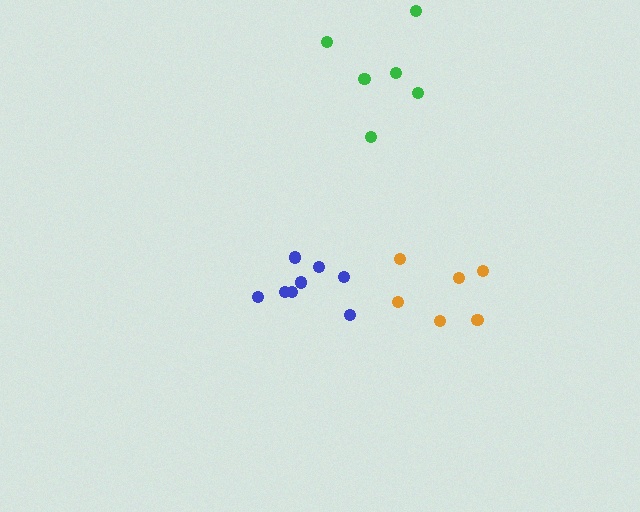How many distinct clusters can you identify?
There are 3 distinct clusters.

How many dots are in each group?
Group 1: 6 dots, Group 2: 6 dots, Group 3: 8 dots (20 total).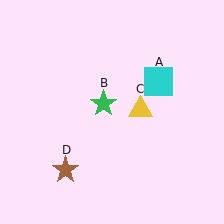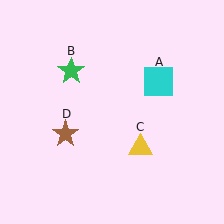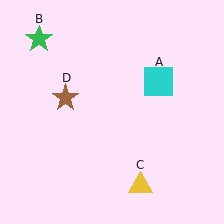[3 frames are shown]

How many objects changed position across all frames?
3 objects changed position: green star (object B), yellow triangle (object C), brown star (object D).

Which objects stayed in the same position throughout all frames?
Cyan square (object A) remained stationary.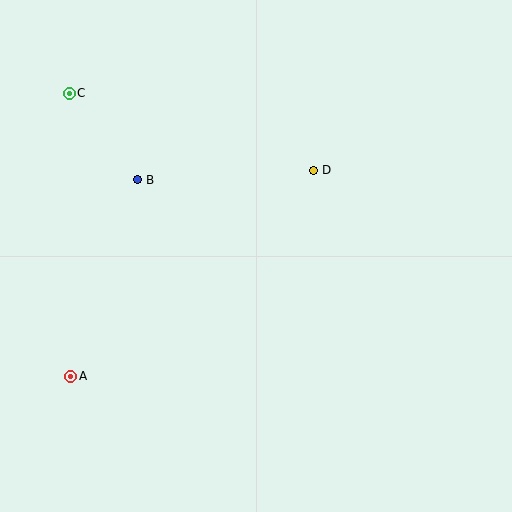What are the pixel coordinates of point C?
Point C is at (69, 93).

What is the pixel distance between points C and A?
The distance between C and A is 283 pixels.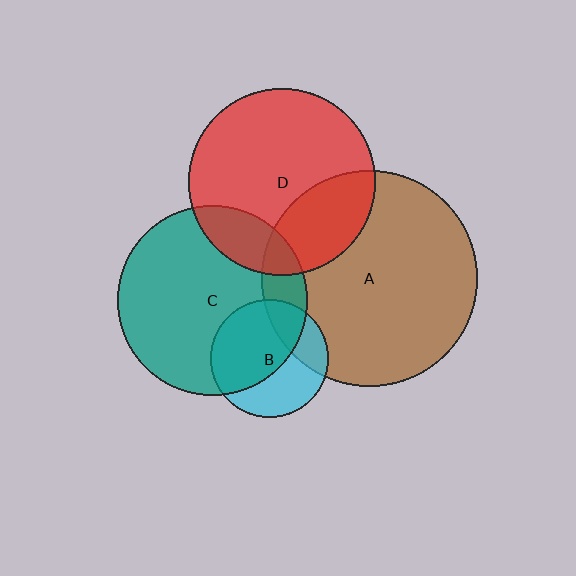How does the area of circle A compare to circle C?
Approximately 1.3 times.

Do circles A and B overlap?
Yes.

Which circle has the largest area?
Circle A (brown).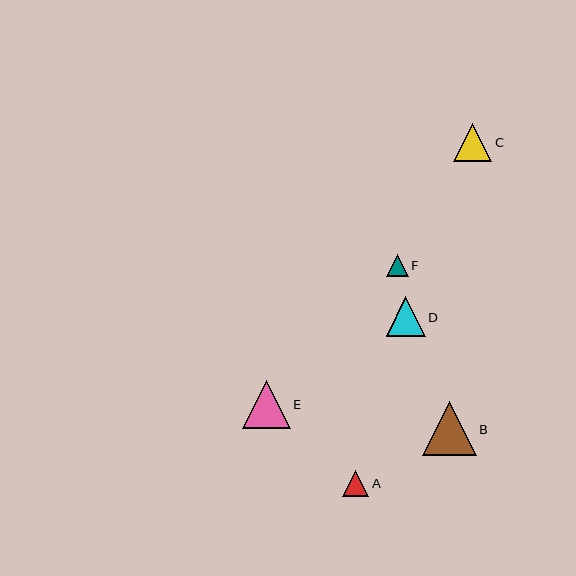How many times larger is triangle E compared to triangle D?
Triangle E is approximately 1.2 times the size of triangle D.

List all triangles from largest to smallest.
From largest to smallest: B, E, D, C, A, F.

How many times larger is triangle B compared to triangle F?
Triangle B is approximately 2.5 times the size of triangle F.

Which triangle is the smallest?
Triangle F is the smallest with a size of approximately 21 pixels.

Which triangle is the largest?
Triangle B is the largest with a size of approximately 54 pixels.